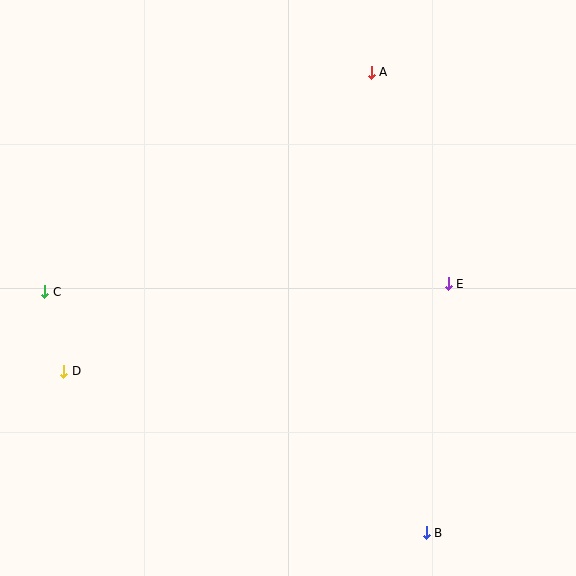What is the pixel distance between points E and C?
The distance between E and C is 404 pixels.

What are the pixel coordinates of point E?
Point E is at (448, 284).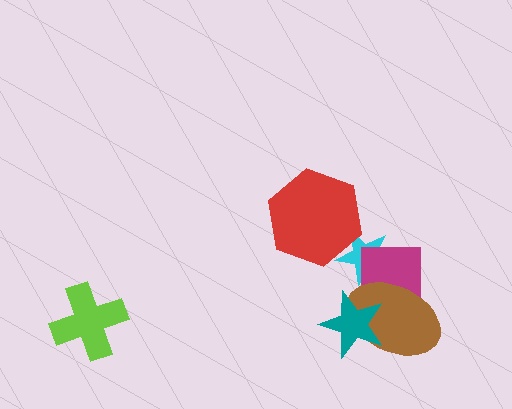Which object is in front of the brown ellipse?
The teal star is in front of the brown ellipse.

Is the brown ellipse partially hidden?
Yes, it is partially covered by another shape.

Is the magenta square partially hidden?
Yes, it is partially covered by another shape.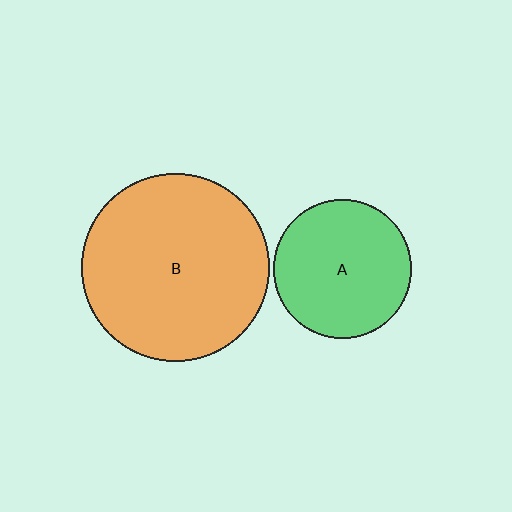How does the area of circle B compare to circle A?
Approximately 1.8 times.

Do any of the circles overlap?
No, none of the circles overlap.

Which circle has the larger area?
Circle B (orange).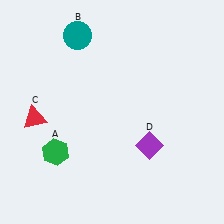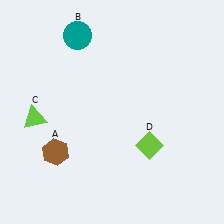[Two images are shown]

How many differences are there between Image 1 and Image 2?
There are 3 differences between the two images.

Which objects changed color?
A changed from green to brown. C changed from red to lime. D changed from purple to lime.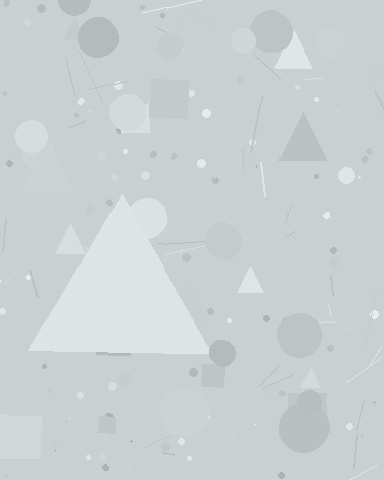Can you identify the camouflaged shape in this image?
The camouflaged shape is a triangle.